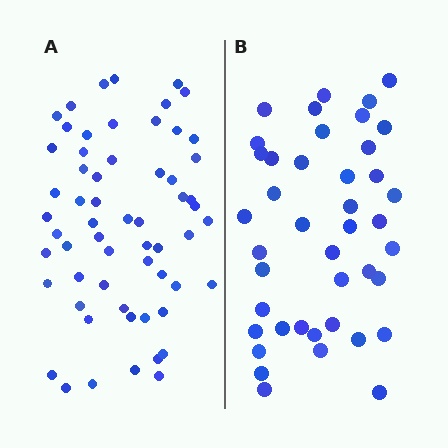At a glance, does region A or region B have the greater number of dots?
Region A (the left region) has more dots.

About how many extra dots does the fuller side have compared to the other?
Region A has approximately 20 more dots than region B.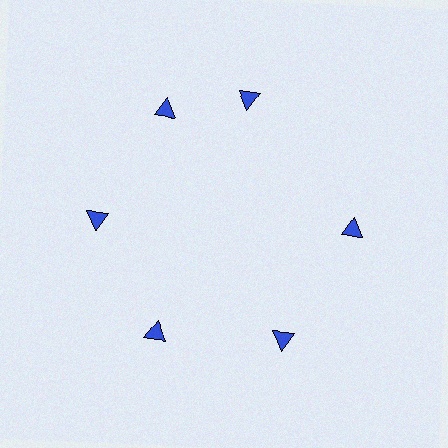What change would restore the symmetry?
The symmetry would be restored by rotating it back into even spacing with its neighbors so that all 6 triangles sit at equal angles and equal distance from the center.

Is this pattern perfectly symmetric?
No. The 6 blue triangles are arranged in a ring, but one element near the 1 o'clock position is rotated out of alignment along the ring, breaking the 6-fold rotational symmetry.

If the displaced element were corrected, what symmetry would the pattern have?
It would have 6-fold rotational symmetry — the pattern would map onto itself every 60 degrees.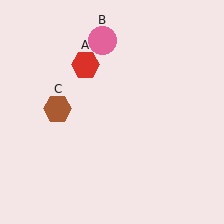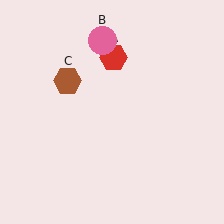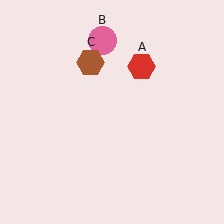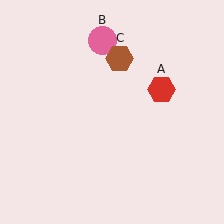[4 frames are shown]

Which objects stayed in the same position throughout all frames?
Pink circle (object B) remained stationary.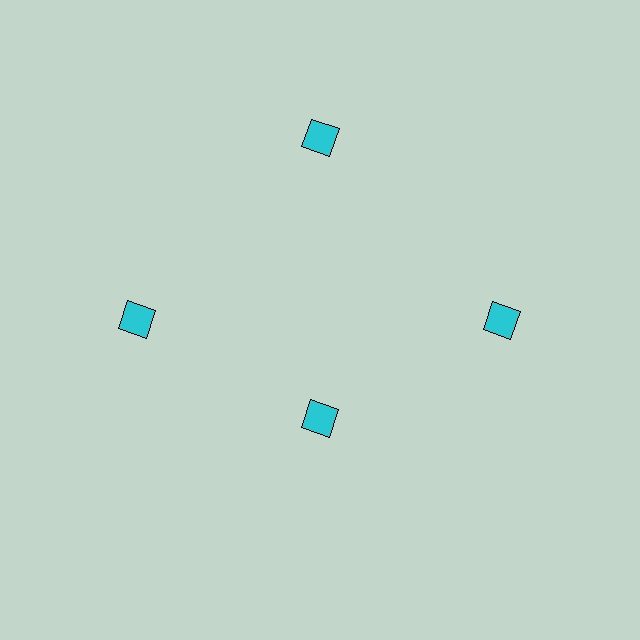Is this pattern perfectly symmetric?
No. The 4 cyan diamonds are arranged in a ring, but one element near the 6 o'clock position is pulled inward toward the center, breaking the 4-fold rotational symmetry.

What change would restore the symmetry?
The symmetry would be restored by moving it outward, back onto the ring so that all 4 diamonds sit at equal angles and equal distance from the center.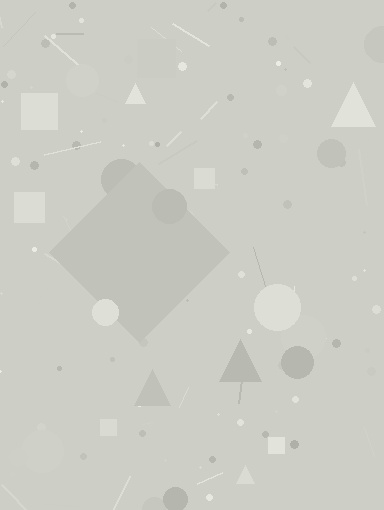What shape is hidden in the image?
A diamond is hidden in the image.